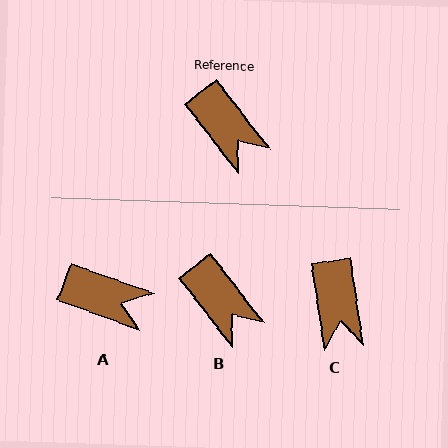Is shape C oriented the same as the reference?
No, it is off by about 29 degrees.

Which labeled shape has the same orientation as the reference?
B.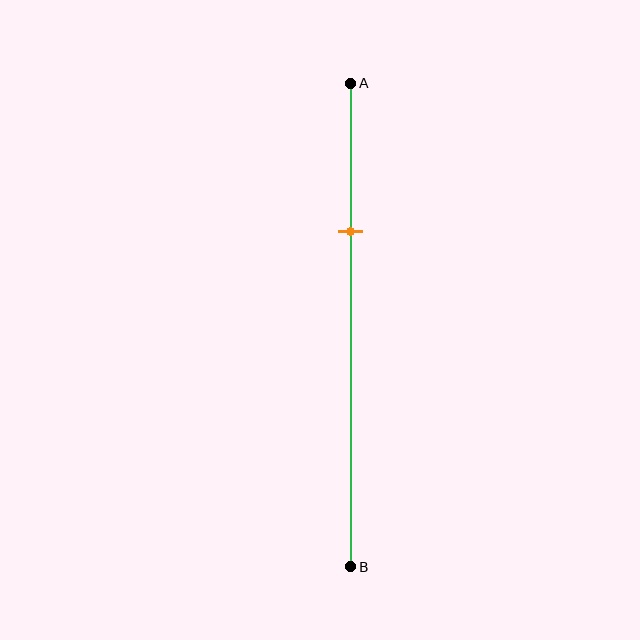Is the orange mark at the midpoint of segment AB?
No, the mark is at about 30% from A, not at the 50% midpoint.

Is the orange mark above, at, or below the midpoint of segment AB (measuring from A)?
The orange mark is above the midpoint of segment AB.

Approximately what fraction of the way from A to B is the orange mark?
The orange mark is approximately 30% of the way from A to B.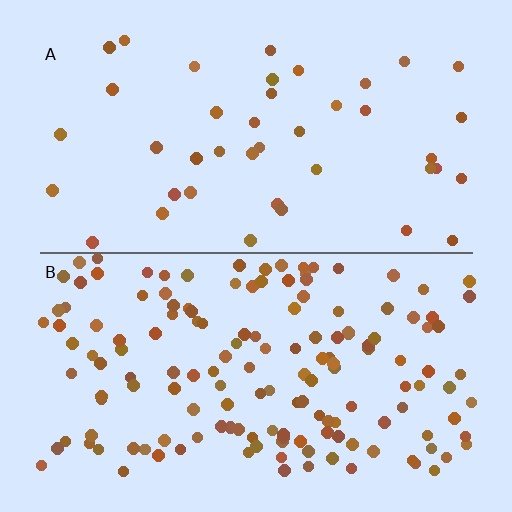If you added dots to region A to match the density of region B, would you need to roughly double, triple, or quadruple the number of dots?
Approximately quadruple.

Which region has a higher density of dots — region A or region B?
B (the bottom).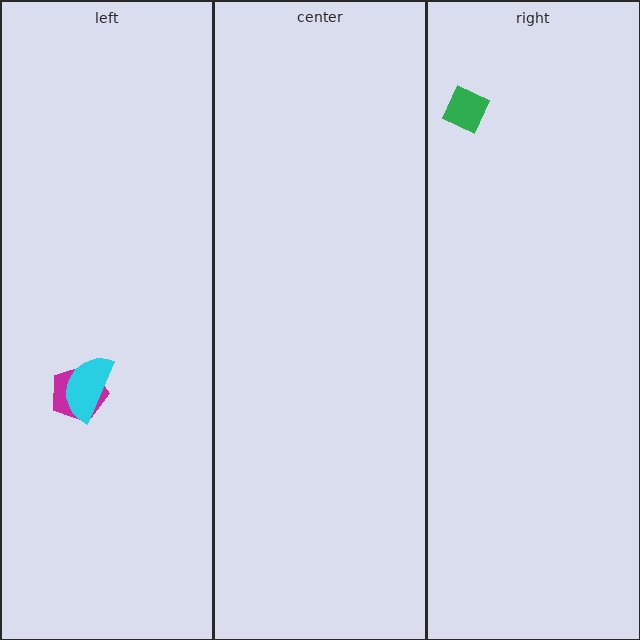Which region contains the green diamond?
The right region.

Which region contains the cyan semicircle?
The left region.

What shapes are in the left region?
The magenta pentagon, the cyan semicircle.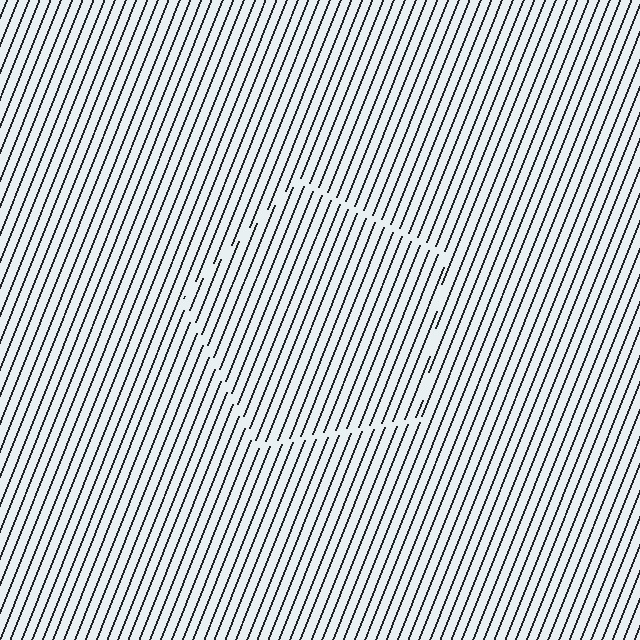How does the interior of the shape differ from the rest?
The interior of the shape contains the same grating, shifted by half a period — the contour is defined by the phase discontinuity where line-ends from the inner and outer gratings abut.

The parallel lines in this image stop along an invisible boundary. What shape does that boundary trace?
An illusory pentagon. The interior of the shape contains the same grating, shifted by half a period — the contour is defined by the phase discontinuity where line-ends from the inner and outer gratings abut.